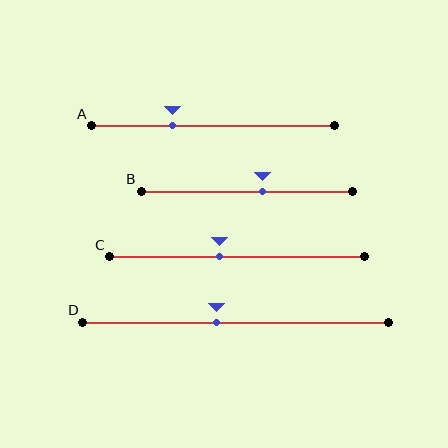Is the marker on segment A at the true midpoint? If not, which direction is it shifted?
No, the marker on segment A is shifted to the left by about 17% of the segment length.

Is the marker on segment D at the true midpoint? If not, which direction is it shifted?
No, the marker on segment D is shifted to the left by about 6% of the segment length.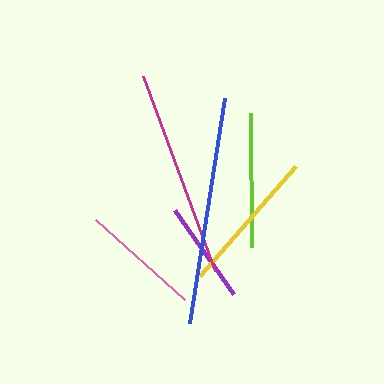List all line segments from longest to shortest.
From longest to shortest: blue, magenta, yellow, lime, pink, purple.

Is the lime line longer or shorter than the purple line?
The lime line is longer than the purple line.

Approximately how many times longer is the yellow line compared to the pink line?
The yellow line is approximately 1.2 times the length of the pink line.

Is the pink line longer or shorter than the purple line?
The pink line is longer than the purple line.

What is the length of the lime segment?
The lime segment is approximately 134 pixels long.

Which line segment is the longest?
The blue line is the longest at approximately 228 pixels.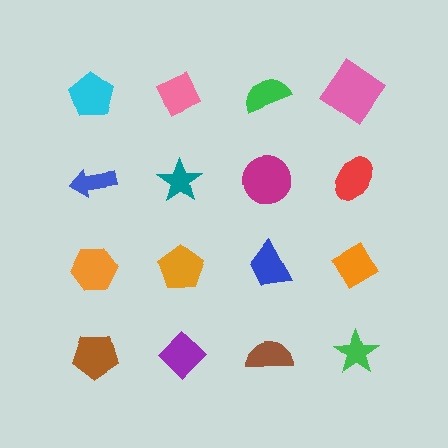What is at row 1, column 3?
A green semicircle.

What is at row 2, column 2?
A teal star.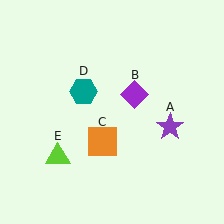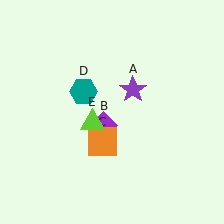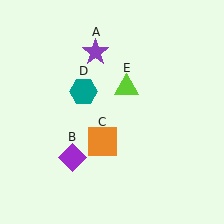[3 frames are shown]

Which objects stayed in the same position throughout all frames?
Orange square (object C) and teal hexagon (object D) remained stationary.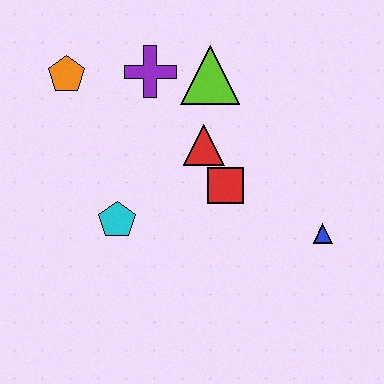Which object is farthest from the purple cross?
The blue triangle is farthest from the purple cross.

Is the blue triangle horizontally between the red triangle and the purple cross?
No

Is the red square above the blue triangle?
Yes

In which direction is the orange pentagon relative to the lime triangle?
The orange pentagon is to the left of the lime triangle.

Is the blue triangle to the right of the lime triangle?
Yes